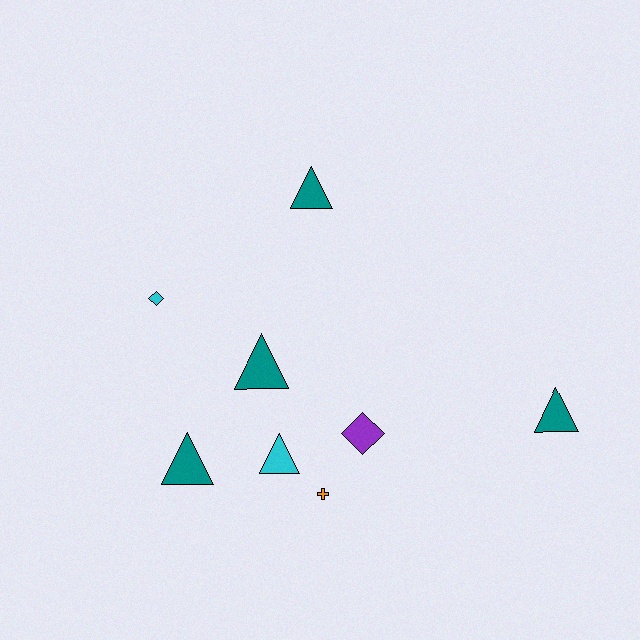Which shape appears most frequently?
Triangle, with 5 objects.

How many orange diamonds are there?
There are no orange diamonds.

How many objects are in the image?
There are 8 objects.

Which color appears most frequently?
Teal, with 4 objects.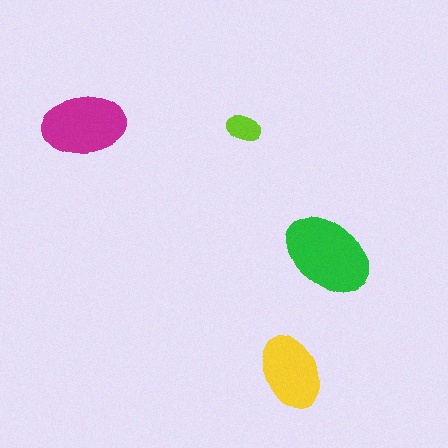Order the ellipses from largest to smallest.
the green one, the magenta one, the yellow one, the lime one.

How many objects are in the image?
There are 4 objects in the image.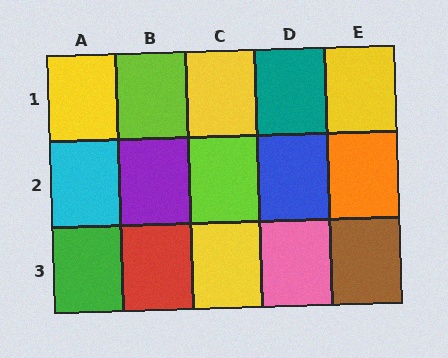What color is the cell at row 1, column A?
Yellow.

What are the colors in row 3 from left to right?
Green, red, yellow, pink, brown.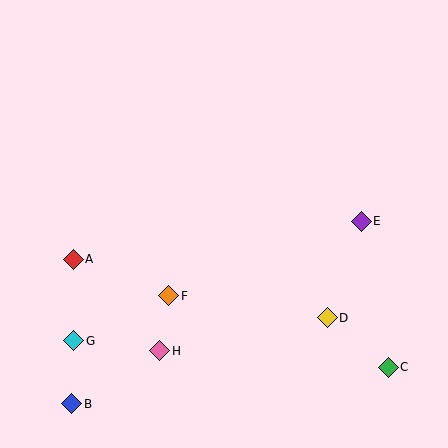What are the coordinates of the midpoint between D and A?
The midpoint between D and A is at (200, 289).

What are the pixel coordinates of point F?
Point F is at (169, 296).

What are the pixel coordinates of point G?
Point G is at (74, 341).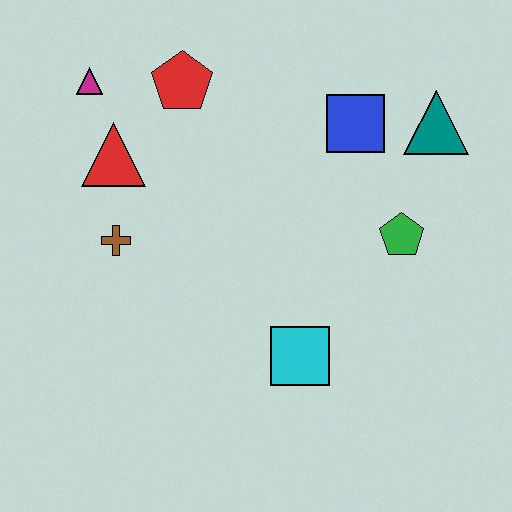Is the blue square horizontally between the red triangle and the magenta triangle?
No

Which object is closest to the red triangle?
The magenta triangle is closest to the red triangle.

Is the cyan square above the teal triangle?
No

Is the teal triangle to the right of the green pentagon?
Yes